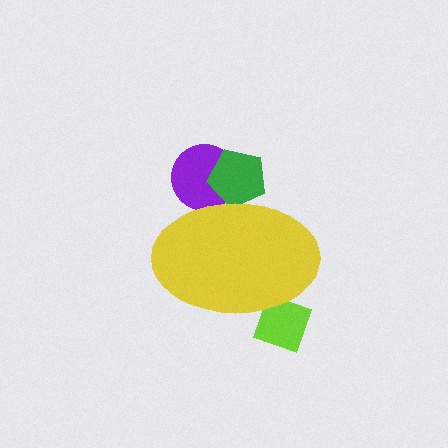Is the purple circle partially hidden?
Yes, the purple circle is partially hidden behind the yellow ellipse.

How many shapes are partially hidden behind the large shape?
3 shapes are partially hidden.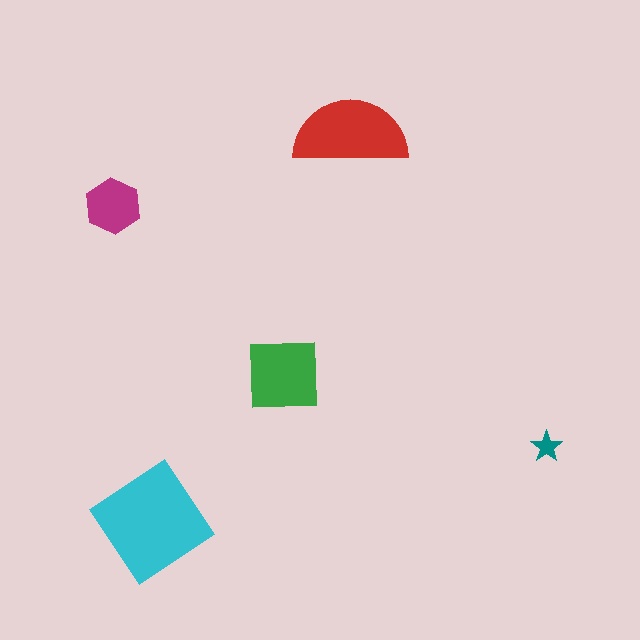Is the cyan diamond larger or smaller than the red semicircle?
Larger.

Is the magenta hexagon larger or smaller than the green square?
Smaller.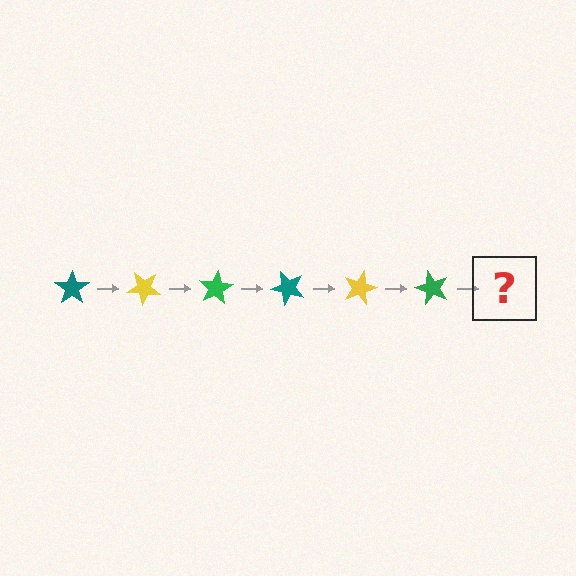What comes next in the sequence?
The next element should be a teal star, rotated 240 degrees from the start.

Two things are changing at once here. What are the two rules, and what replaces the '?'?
The two rules are that it rotates 40 degrees each step and the color cycles through teal, yellow, and green. The '?' should be a teal star, rotated 240 degrees from the start.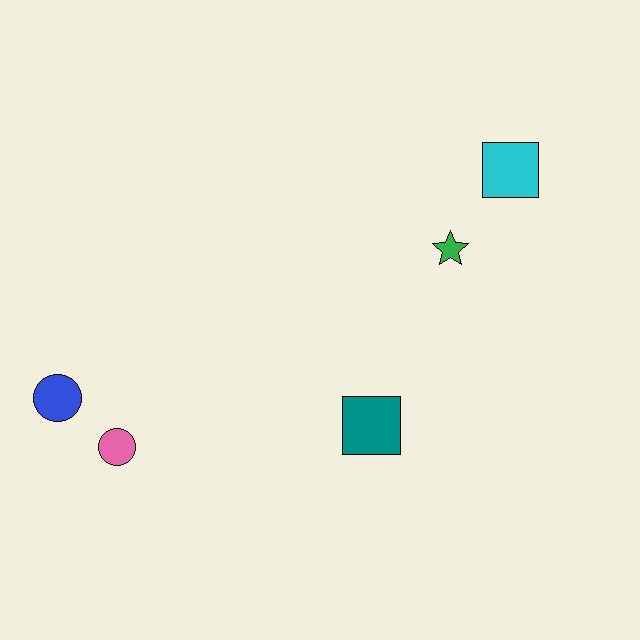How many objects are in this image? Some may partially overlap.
There are 5 objects.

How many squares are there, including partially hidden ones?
There are 2 squares.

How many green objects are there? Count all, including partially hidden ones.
There is 1 green object.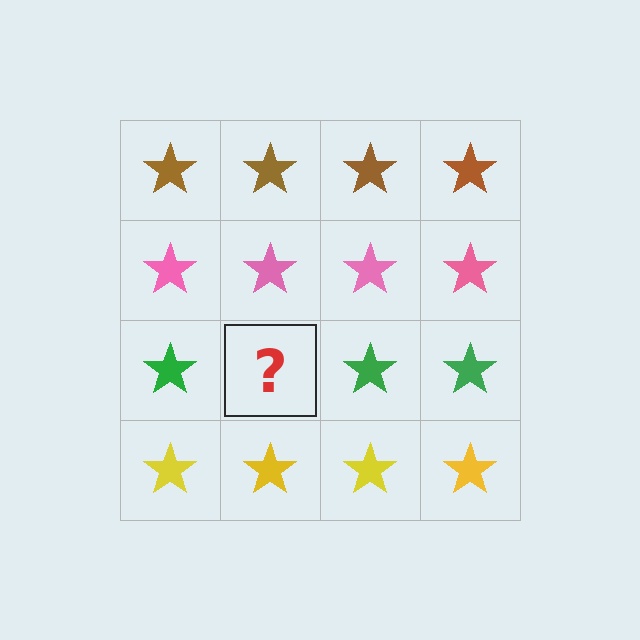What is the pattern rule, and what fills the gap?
The rule is that each row has a consistent color. The gap should be filled with a green star.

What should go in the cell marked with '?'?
The missing cell should contain a green star.